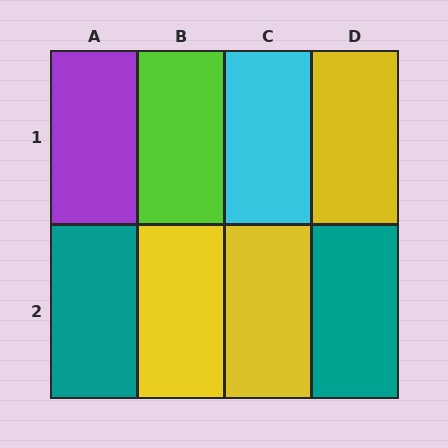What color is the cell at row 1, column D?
Yellow.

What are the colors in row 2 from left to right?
Teal, yellow, yellow, teal.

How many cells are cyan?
1 cell is cyan.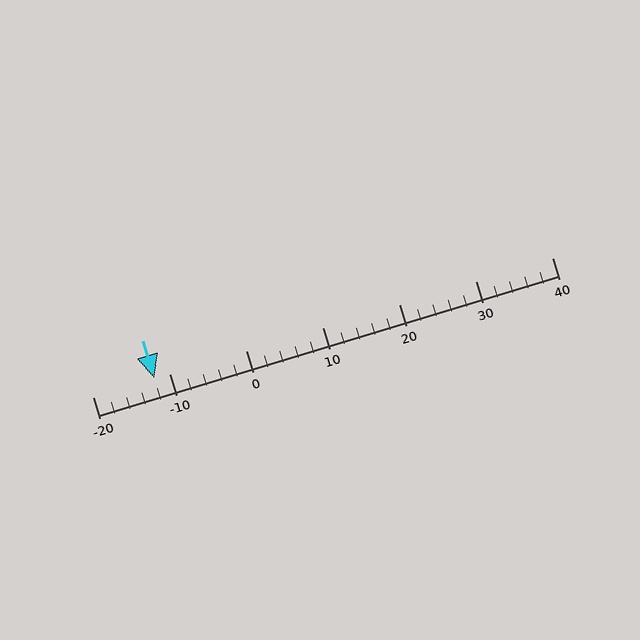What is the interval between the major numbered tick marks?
The major tick marks are spaced 10 units apart.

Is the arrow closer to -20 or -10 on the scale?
The arrow is closer to -10.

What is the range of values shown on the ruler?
The ruler shows values from -20 to 40.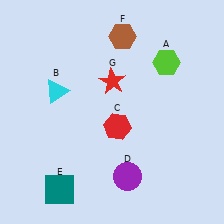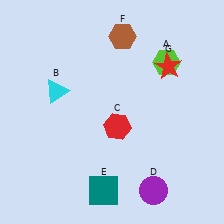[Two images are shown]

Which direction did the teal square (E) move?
The teal square (E) moved right.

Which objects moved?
The objects that moved are: the purple circle (D), the teal square (E), the red star (G).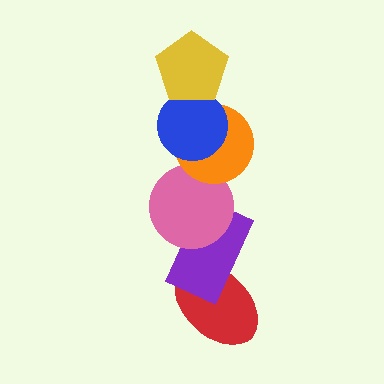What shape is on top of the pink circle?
The orange circle is on top of the pink circle.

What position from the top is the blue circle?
The blue circle is 2nd from the top.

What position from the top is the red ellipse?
The red ellipse is 6th from the top.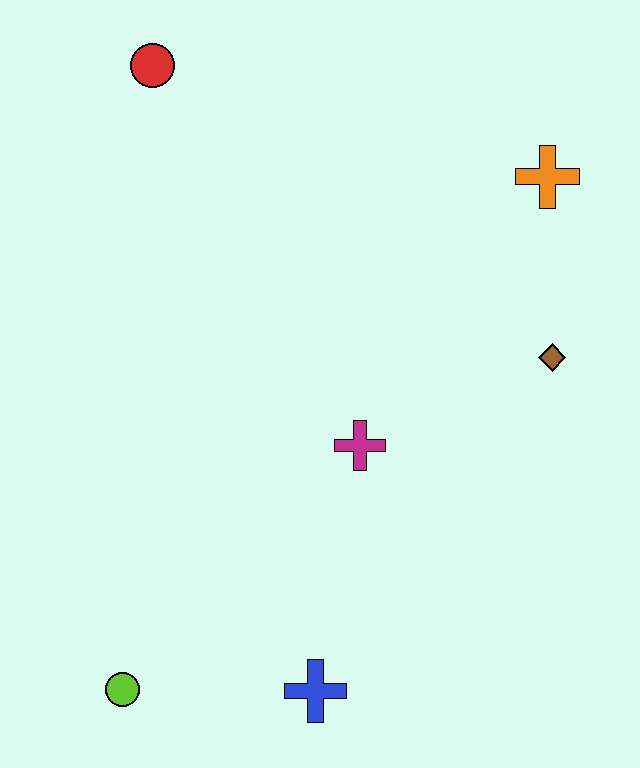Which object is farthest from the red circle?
The blue cross is farthest from the red circle.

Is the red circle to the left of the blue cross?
Yes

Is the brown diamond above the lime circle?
Yes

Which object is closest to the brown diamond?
The orange cross is closest to the brown diamond.